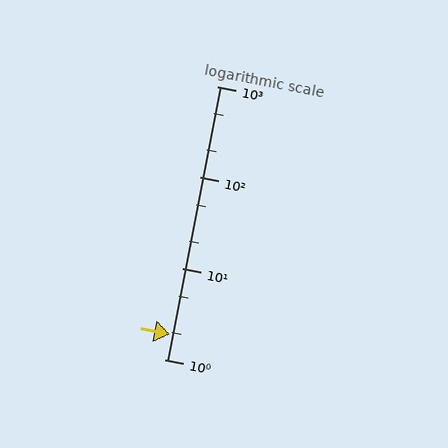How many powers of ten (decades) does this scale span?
The scale spans 3 decades, from 1 to 1000.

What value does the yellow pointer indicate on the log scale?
The pointer indicates approximately 1.9.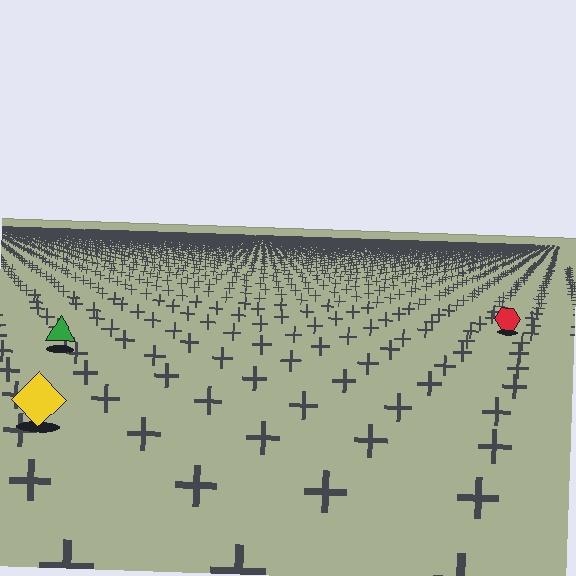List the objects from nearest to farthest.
From nearest to farthest: the yellow diamond, the green triangle, the red hexagon.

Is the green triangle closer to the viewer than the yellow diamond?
No. The yellow diamond is closer — you can tell from the texture gradient: the ground texture is coarser near it.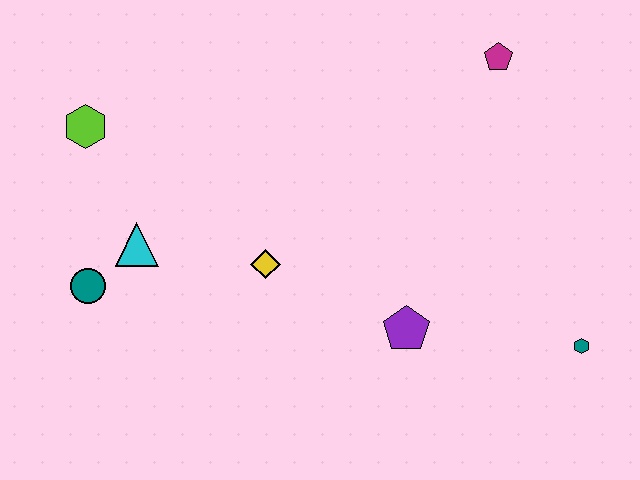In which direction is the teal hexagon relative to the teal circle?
The teal hexagon is to the right of the teal circle.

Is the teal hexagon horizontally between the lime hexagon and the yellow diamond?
No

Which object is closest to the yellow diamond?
The cyan triangle is closest to the yellow diamond.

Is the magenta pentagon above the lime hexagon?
Yes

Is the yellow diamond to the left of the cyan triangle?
No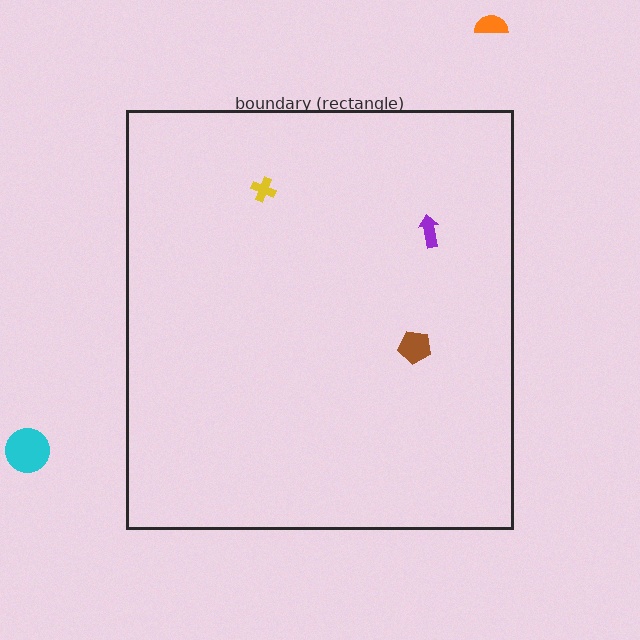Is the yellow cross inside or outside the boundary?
Inside.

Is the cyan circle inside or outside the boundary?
Outside.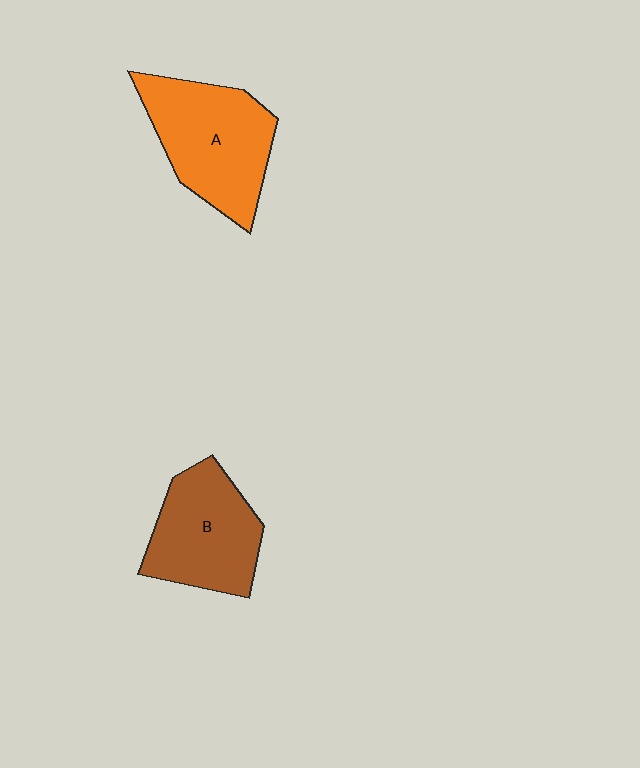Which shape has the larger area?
Shape A (orange).